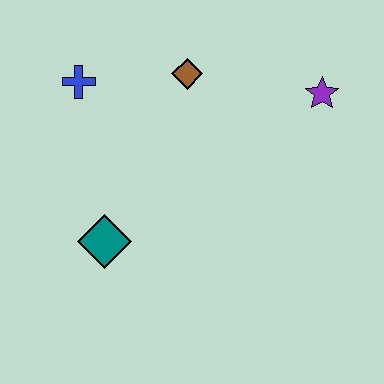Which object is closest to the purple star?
The brown diamond is closest to the purple star.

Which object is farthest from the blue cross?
The purple star is farthest from the blue cross.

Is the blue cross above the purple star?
Yes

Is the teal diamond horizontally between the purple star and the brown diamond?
No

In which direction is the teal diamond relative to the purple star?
The teal diamond is to the left of the purple star.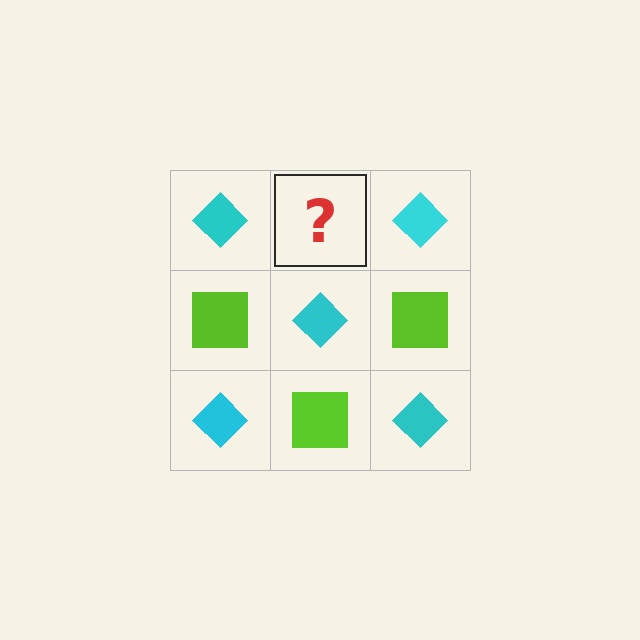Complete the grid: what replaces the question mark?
The question mark should be replaced with a lime square.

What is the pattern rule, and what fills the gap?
The rule is that it alternates cyan diamond and lime square in a checkerboard pattern. The gap should be filled with a lime square.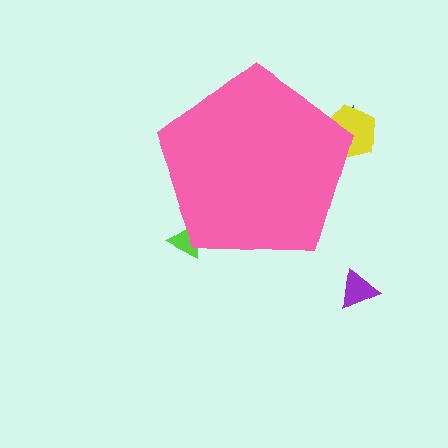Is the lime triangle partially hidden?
Yes, the lime triangle is partially hidden behind the pink pentagon.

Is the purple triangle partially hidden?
No, the purple triangle is fully visible.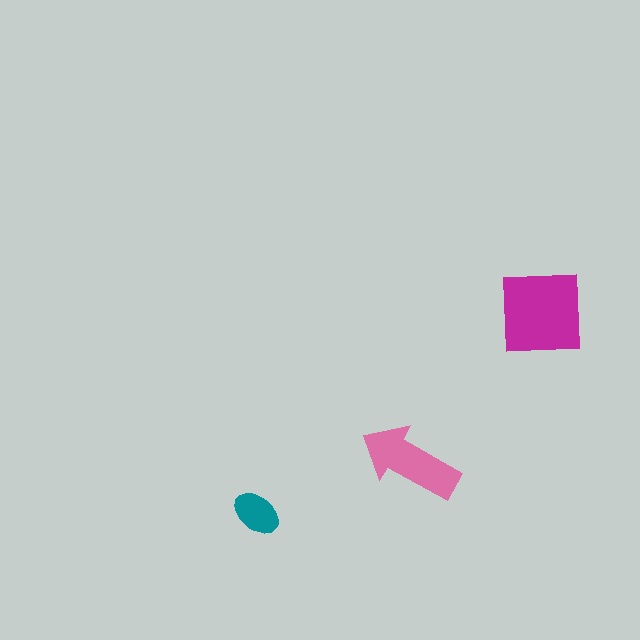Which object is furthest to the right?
The magenta square is rightmost.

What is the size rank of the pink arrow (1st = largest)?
2nd.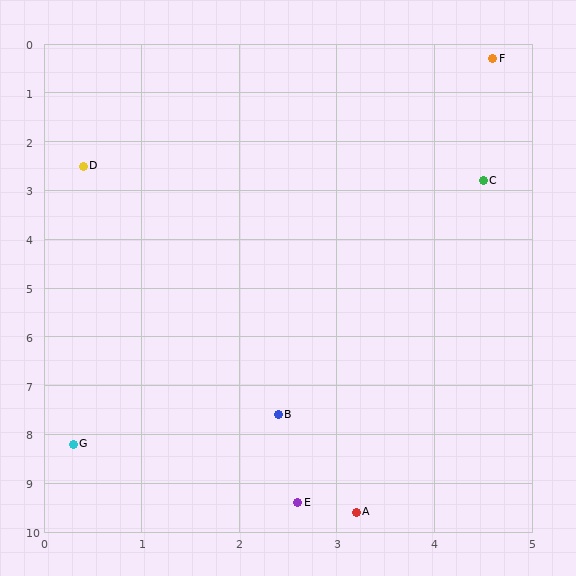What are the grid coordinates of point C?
Point C is at approximately (4.5, 2.8).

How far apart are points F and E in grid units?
Points F and E are about 9.3 grid units apart.